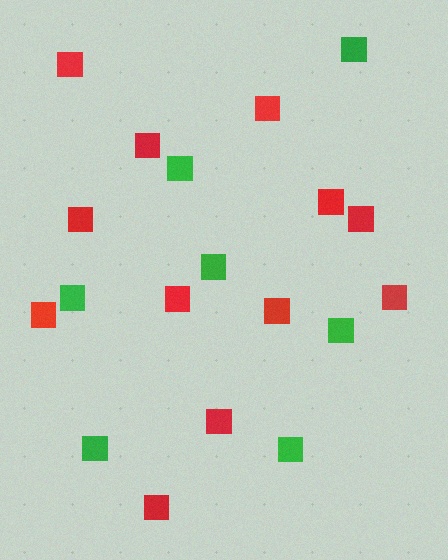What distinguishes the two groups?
There are 2 groups: one group of green squares (7) and one group of red squares (12).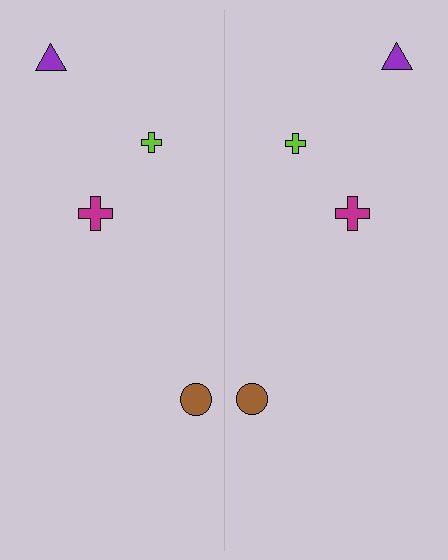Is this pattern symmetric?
Yes, this pattern has bilateral (reflection) symmetry.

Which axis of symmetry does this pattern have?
The pattern has a vertical axis of symmetry running through the center of the image.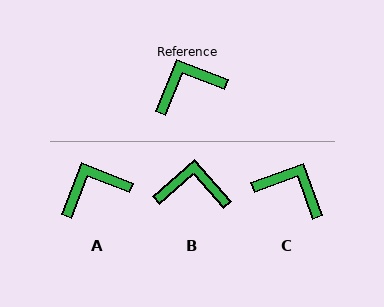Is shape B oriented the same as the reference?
No, it is off by about 27 degrees.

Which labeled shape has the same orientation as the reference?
A.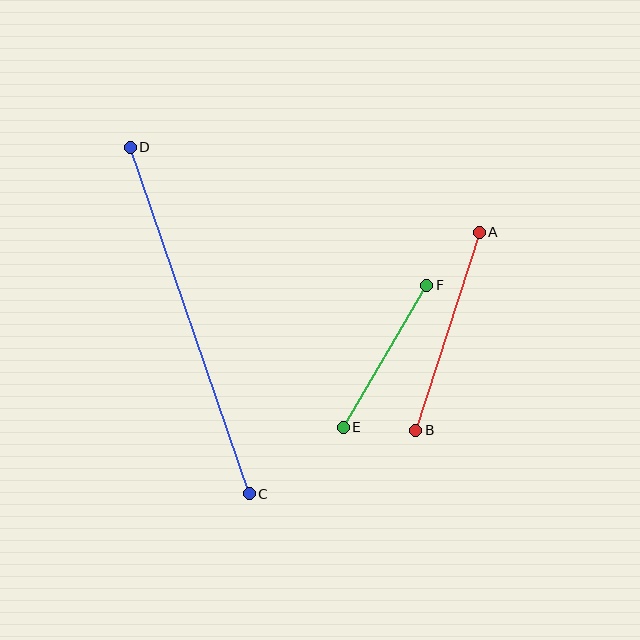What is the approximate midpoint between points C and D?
The midpoint is at approximately (190, 321) pixels.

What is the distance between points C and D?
The distance is approximately 367 pixels.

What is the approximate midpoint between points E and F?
The midpoint is at approximately (385, 356) pixels.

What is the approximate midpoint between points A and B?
The midpoint is at approximately (447, 331) pixels.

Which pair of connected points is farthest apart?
Points C and D are farthest apart.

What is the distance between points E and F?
The distance is approximately 165 pixels.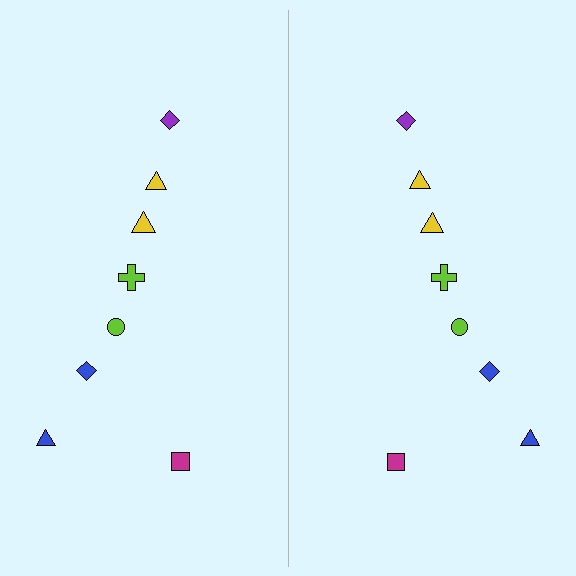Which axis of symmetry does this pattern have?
The pattern has a vertical axis of symmetry running through the center of the image.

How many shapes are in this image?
There are 16 shapes in this image.